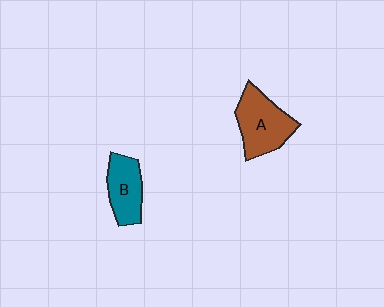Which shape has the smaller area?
Shape B (teal).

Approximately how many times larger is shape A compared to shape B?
Approximately 1.3 times.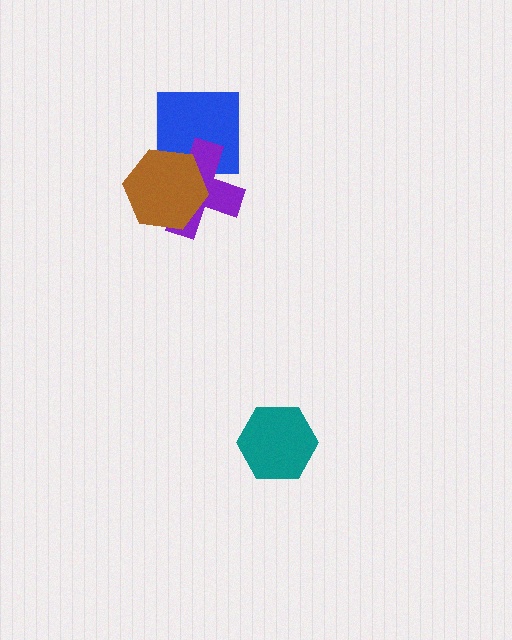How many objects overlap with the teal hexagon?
0 objects overlap with the teal hexagon.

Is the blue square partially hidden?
Yes, it is partially covered by another shape.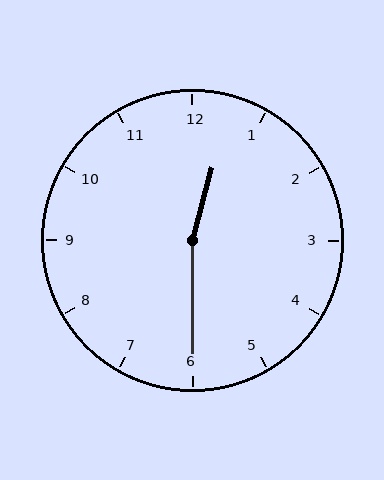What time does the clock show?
12:30.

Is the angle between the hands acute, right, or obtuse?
It is obtuse.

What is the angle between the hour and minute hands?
Approximately 165 degrees.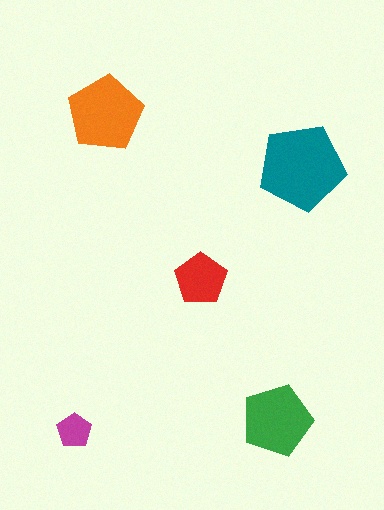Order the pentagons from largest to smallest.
the teal one, the orange one, the green one, the red one, the magenta one.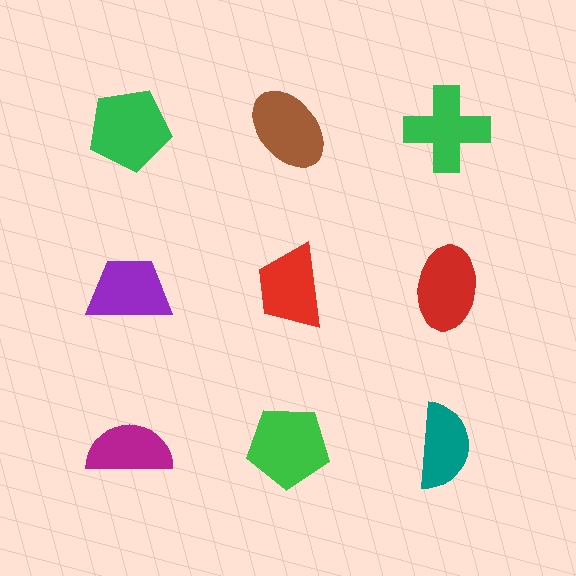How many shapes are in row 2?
3 shapes.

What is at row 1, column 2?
A brown ellipse.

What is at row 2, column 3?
A red ellipse.